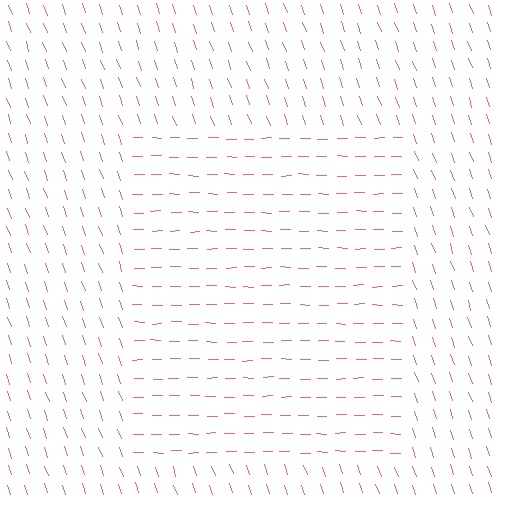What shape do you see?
I see a rectangle.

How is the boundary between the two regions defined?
The boundary is defined purely by a change in line orientation (approximately 71 degrees difference). All lines are the same color and thickness.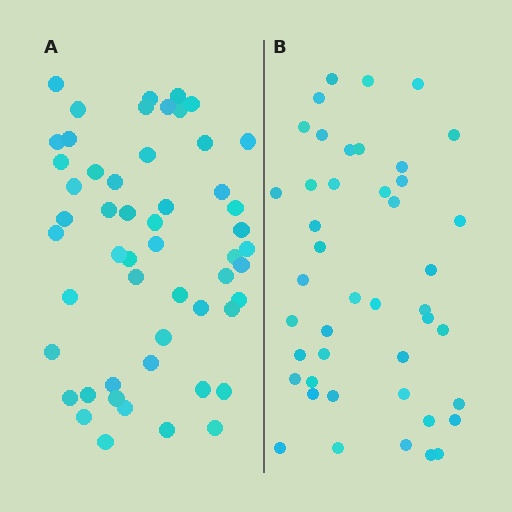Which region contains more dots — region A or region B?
Region A (the left region) has more dots.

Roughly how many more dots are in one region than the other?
Region A has roughly 8 or so more dots than region B.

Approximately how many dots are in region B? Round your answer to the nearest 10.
About 40 dots. (The exact count is 44, which rounds to 40.)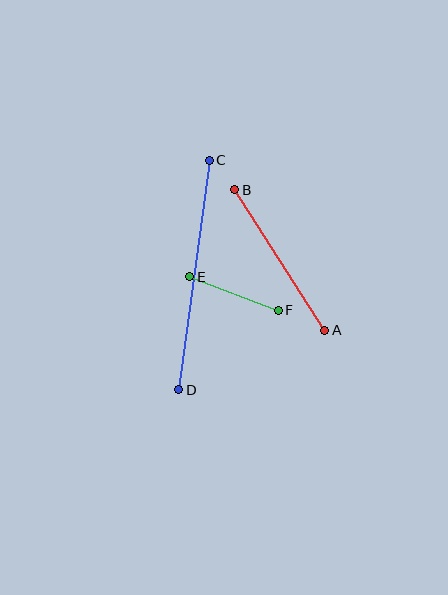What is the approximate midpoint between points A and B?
The midpoint is at approximately (280, 260) pixels.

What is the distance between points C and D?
The distance is approximately 231 pixels.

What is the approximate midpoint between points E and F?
The midpoint is at approximately (234, 294) pixels.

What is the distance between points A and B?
The distance is approximately 167 pixels.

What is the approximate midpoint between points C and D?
The midpoint is at approximately (194, 275) pixels.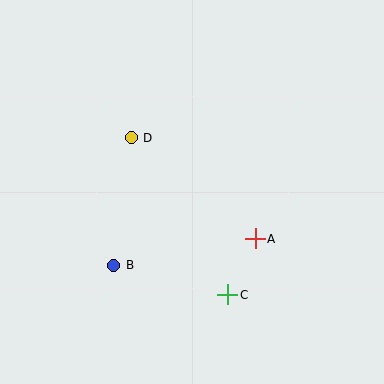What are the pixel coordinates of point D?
Point D is at (131, 138).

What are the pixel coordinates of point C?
Point C is at (228, 295).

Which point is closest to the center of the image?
Point A at (255, 239) is closest to the center.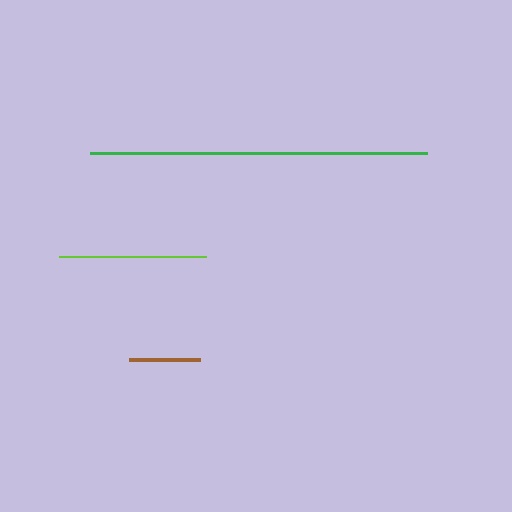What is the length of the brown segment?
The brown segment is approximately 71 pixels long.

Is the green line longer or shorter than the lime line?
The green line is longer than the lime line.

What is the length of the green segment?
The green segment is approximately 337 pixels long.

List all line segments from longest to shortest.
From longest to shortest: green, lime, brown.